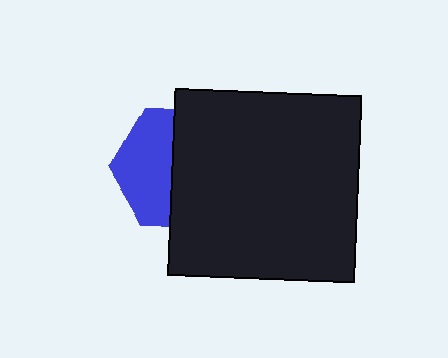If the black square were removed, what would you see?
You would see the complete blue hexagon.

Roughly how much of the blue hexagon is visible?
About half of it is visible (roughly 45%).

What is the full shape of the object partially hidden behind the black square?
The partially hidden object is a blue hexagon.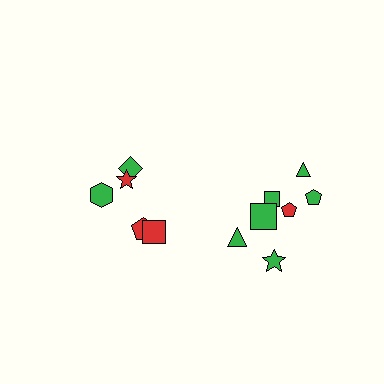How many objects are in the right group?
There are 7 objects.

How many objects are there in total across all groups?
There are 12 objects.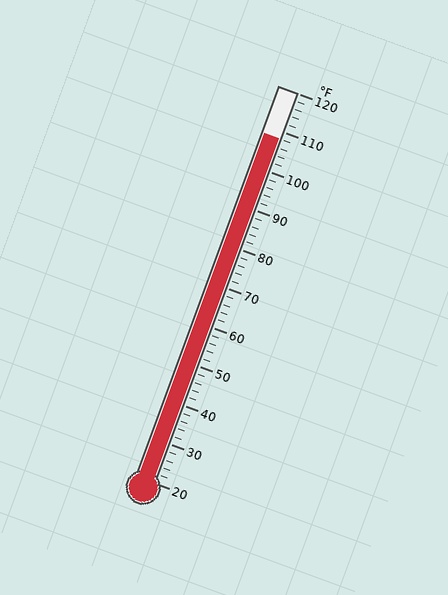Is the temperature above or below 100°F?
The temperature is above 100°F.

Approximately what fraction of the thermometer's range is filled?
The thermometer is filled to approximately 90% of its range.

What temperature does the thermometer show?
The thermometer shows approximately 108°F.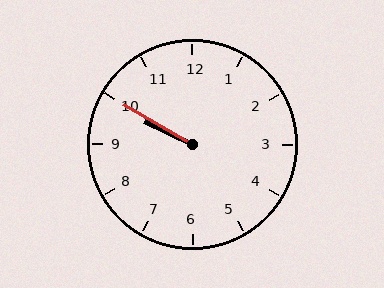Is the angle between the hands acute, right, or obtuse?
It is acute.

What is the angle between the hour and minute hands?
Approximately 5 degrees.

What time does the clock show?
9:50.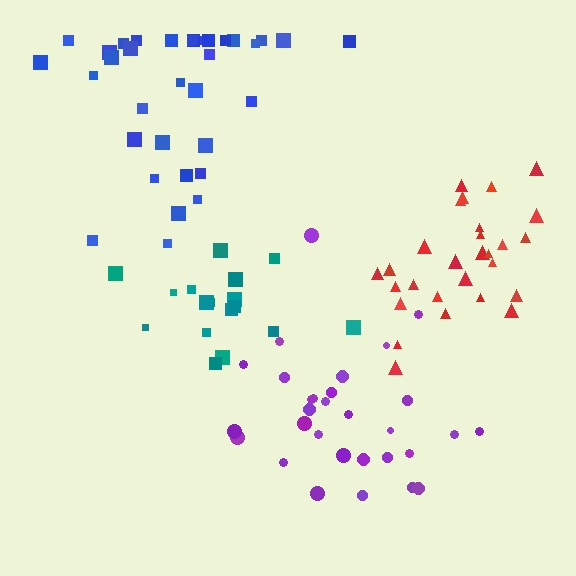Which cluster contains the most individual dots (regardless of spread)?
Blue (34).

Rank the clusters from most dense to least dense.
red, teal, purple, blue.